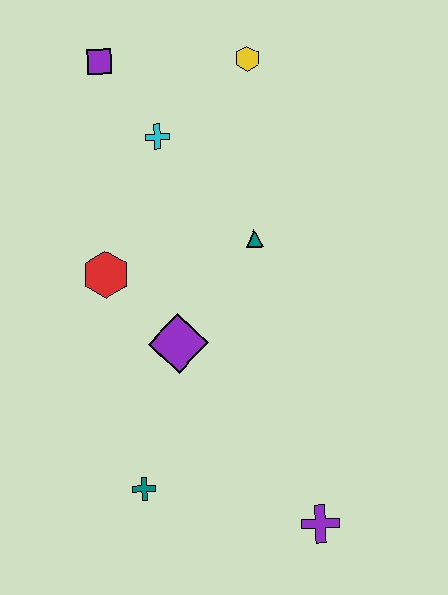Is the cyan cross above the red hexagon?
Yes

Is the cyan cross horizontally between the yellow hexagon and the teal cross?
Yes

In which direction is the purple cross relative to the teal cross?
The purple cross is to the right of the teal cross.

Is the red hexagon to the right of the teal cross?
No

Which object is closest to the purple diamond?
The red hexagon is closest to the purple diamond.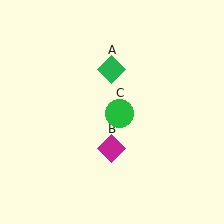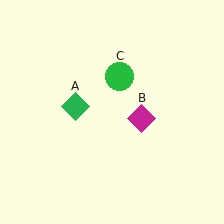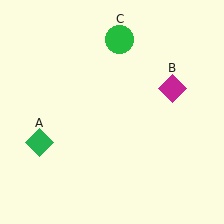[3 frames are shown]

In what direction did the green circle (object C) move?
The green circle (object C) moved up.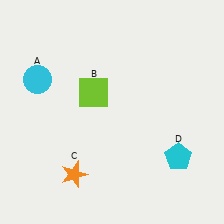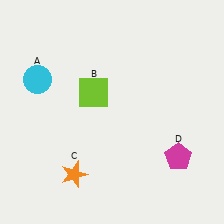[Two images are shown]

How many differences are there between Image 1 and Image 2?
There is 1 difference between the two images.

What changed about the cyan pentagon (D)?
In Image 1, D is cyan. In Image 2, it changed to magenta.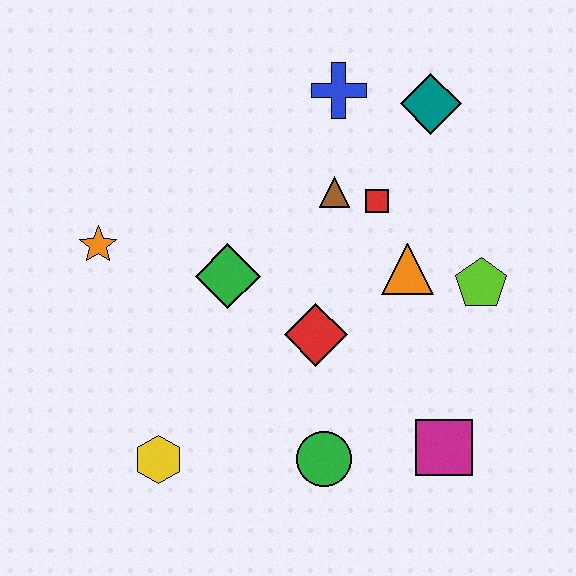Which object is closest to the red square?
The brown triangle is closest to the red square.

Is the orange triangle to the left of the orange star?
No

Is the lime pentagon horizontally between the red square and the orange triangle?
No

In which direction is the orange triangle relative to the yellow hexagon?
The orange triangle is to the right of the yellow hexagon.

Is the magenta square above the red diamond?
No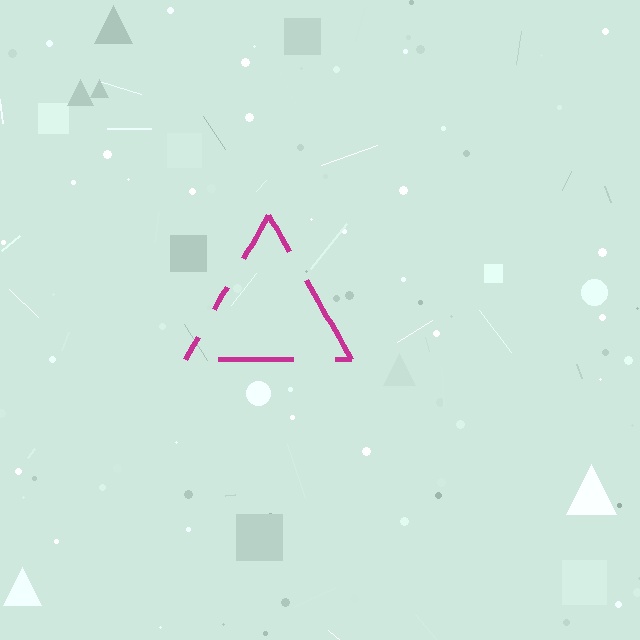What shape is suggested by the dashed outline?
The dashed outline suggests a triangle.